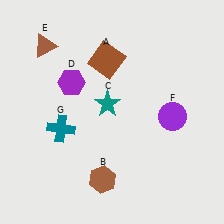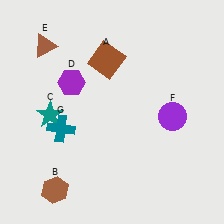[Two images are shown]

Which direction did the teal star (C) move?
The teal star (C) moved left.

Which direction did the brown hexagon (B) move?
The brown hexagon (B) moved left.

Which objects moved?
The objects that moved are: the brown hexagon (B), the teal star (C).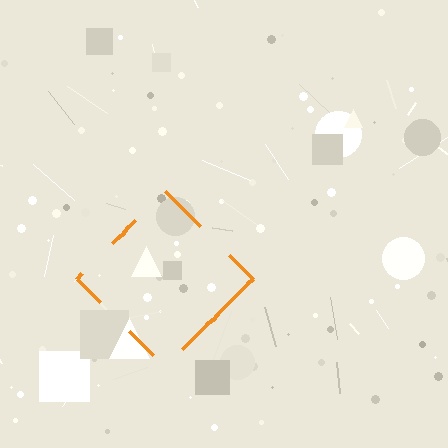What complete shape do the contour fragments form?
The contour fragments form a diamond.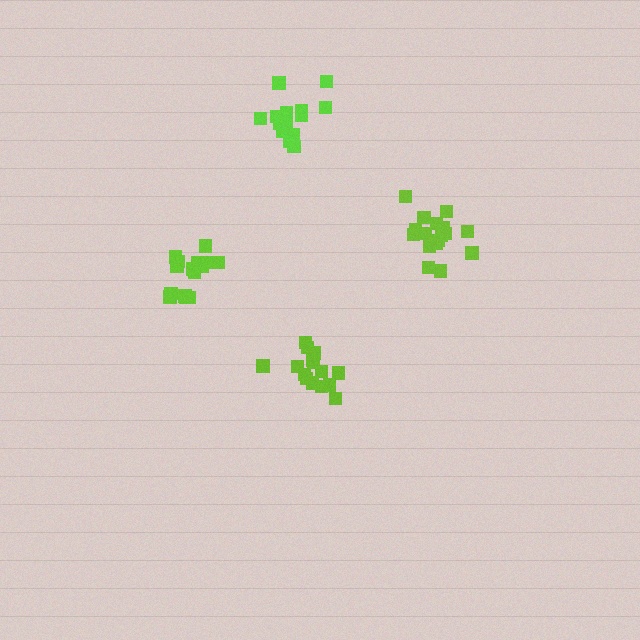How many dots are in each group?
Group 1: 17 dots, Group 2: 17 dots, Group 3: 15 dots, Group 4: 16 dots (65 total).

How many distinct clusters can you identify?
There are 4 distinct clusters.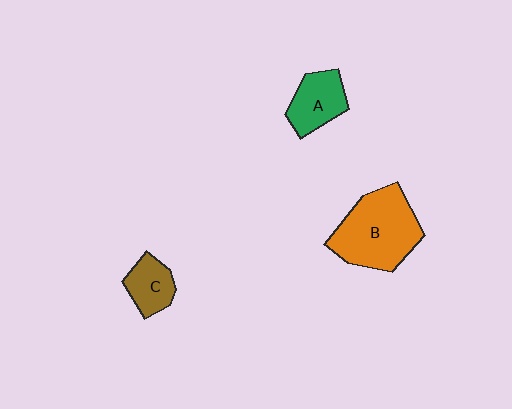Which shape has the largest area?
Shape B (orange).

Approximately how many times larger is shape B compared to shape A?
Approximately 1.9 times.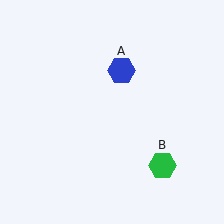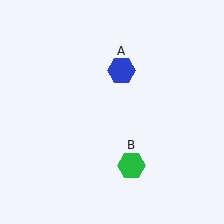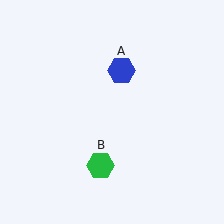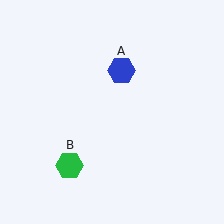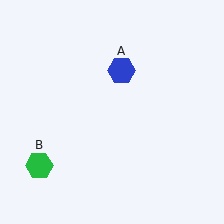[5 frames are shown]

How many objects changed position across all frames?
1 object changed position: green hexagon (object B).